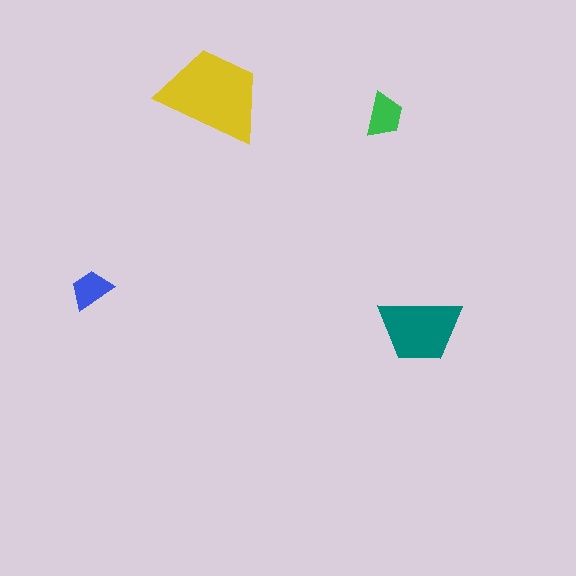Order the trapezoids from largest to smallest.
the yellow one, the teal one, the green one, the blue one.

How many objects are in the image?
There are 4 objects in the image.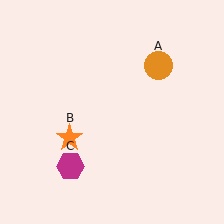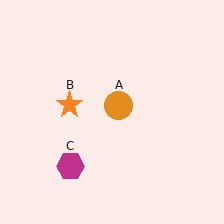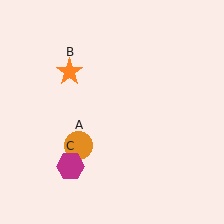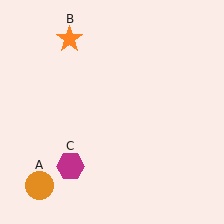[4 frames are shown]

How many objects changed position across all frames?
2 objects changed position: orange circle (object A), orange star (object B).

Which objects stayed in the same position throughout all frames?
Magenta hexagon (object C) remained stationary.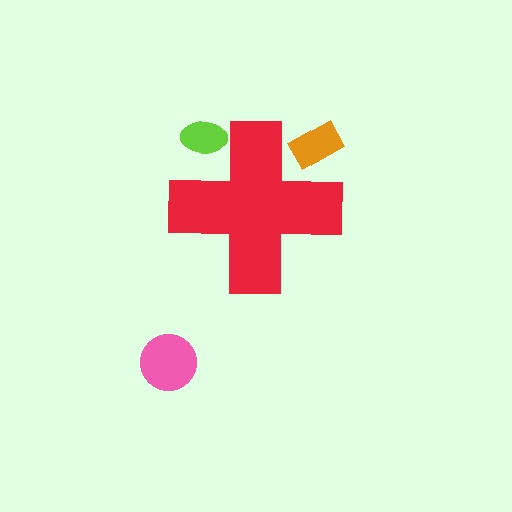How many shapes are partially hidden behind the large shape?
2 shapes are partially hidden.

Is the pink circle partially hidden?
No, the pink circle is fully visible.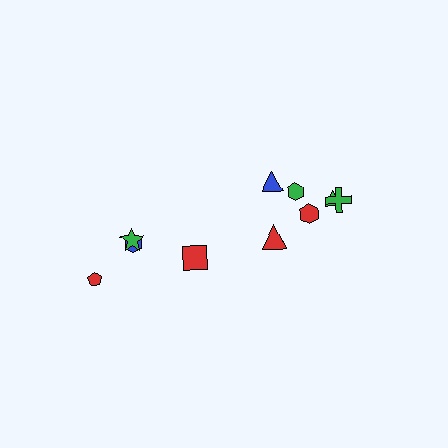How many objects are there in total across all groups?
There are 10 objects.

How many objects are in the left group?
There are 4 objects.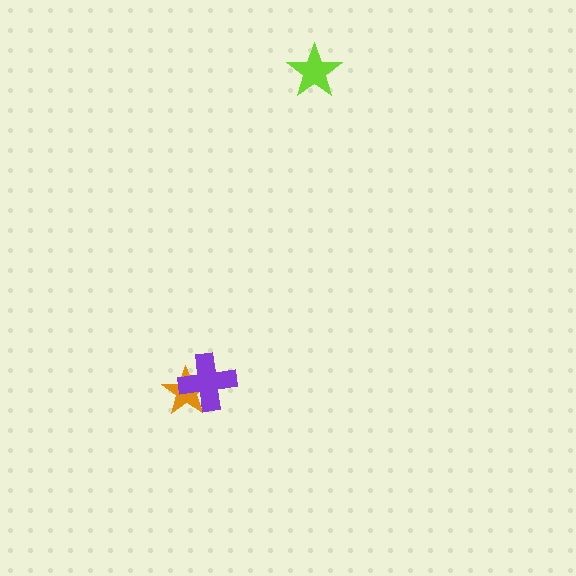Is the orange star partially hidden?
Yes, it is partially covered by another shape.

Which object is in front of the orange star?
The purple cross is in front of the orange star.